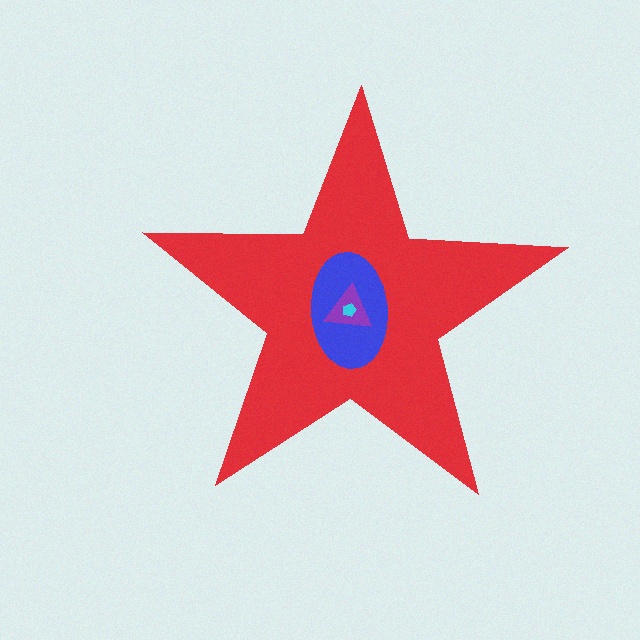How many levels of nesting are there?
4.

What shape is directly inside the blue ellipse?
The purple triangle.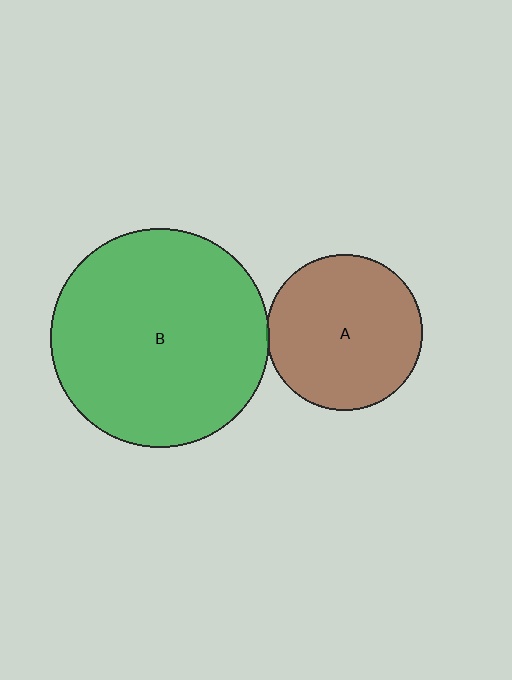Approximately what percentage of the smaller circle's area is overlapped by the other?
Approximately 5%.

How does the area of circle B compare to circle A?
Approximately 2.0 times.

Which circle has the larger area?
Circle B (green).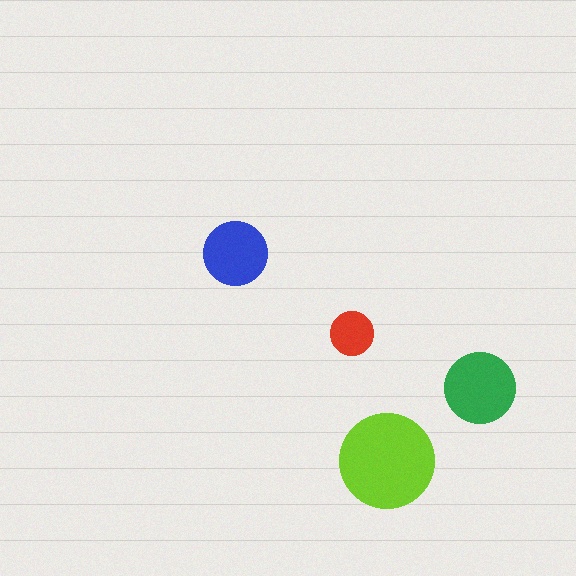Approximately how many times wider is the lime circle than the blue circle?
About 1.5 times wider.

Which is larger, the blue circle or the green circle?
The green one.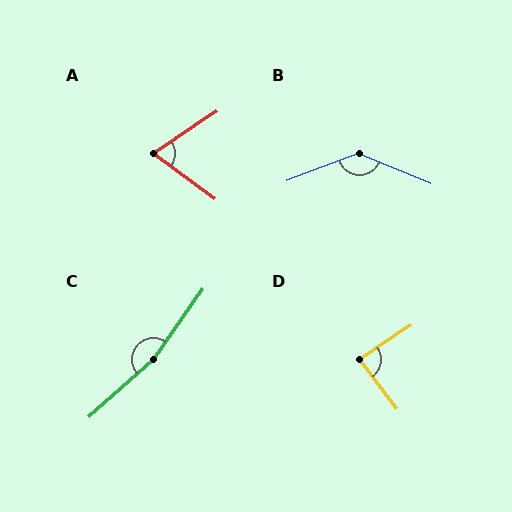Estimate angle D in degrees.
Approximately 87 degrees.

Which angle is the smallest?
A, at approximately 70 degrees.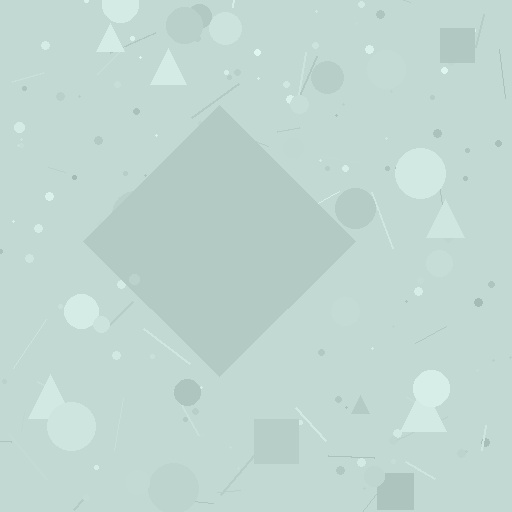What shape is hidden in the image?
A diamond is hidden in the image.